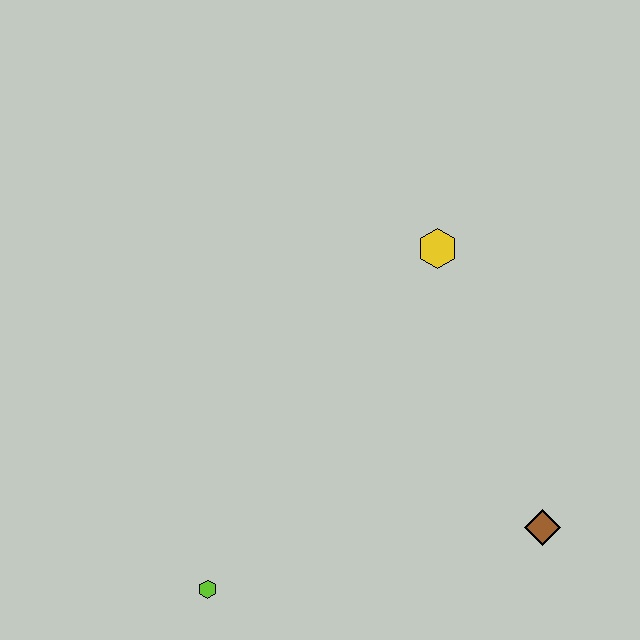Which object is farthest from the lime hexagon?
The yellow hexagon is farthest from the lime hexagon.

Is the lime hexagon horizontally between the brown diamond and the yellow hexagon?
No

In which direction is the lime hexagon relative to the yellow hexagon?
The lime hexagon is below the yellow hexagon.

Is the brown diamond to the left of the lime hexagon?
No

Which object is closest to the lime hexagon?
The brown diamond is closest to the lime hexagon.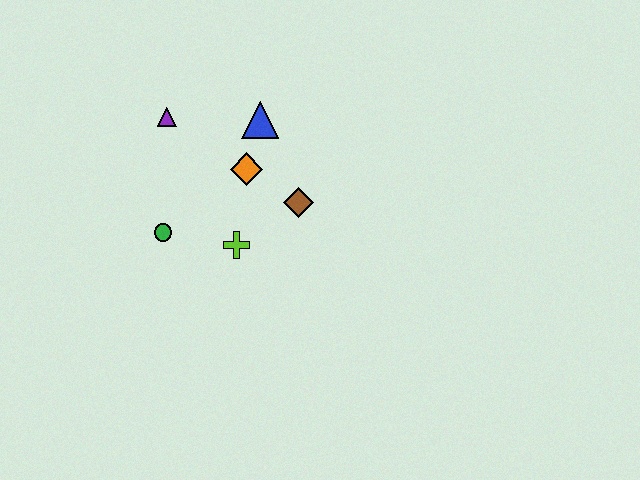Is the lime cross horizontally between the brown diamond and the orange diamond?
No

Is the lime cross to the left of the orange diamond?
Yes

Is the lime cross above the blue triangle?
No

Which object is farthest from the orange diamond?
The green circle is farthest from the orange diamond.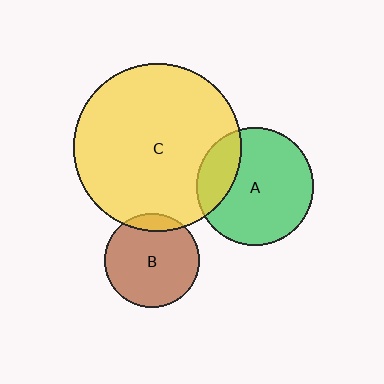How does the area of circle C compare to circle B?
Approximately 3.1 times.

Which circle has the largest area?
Circle C (yellow).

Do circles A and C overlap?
Yes.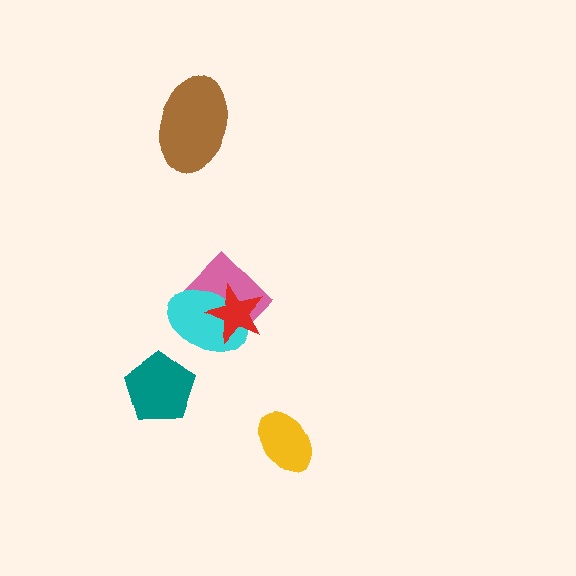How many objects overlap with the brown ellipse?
0 objects overlap with the brown ellipse.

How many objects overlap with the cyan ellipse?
2 objects overlap with the cyan ellipse.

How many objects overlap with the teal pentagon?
0 objects overlap with the teal pentagon.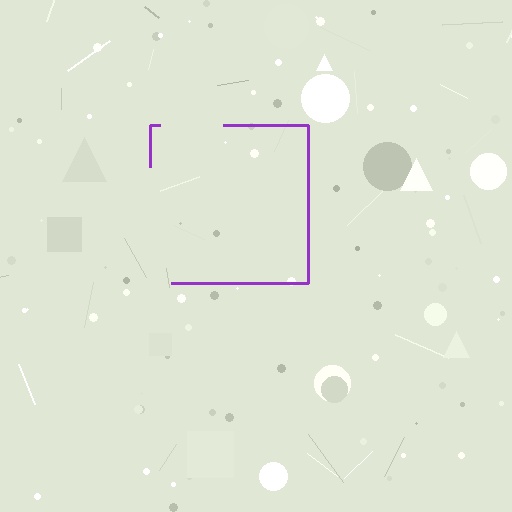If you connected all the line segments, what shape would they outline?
They would outline a square.